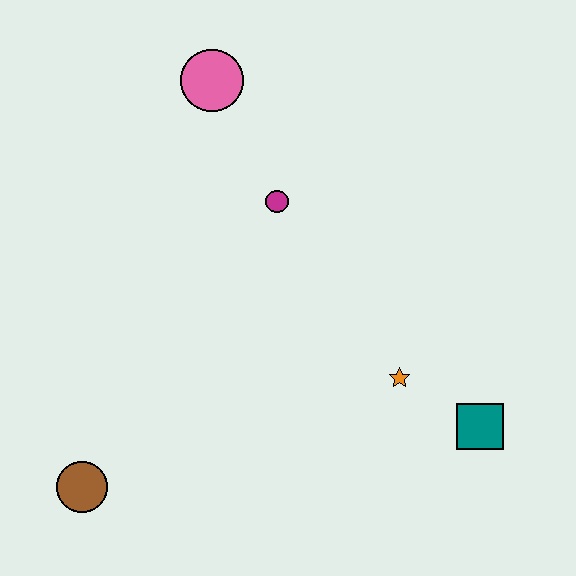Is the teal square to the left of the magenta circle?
No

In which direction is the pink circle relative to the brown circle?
The pink circle is above the brown circle.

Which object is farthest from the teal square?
The pink circle is farthest from the teal square.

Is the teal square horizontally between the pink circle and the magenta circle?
No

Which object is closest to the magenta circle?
The pink circle is closest to the magenta circle.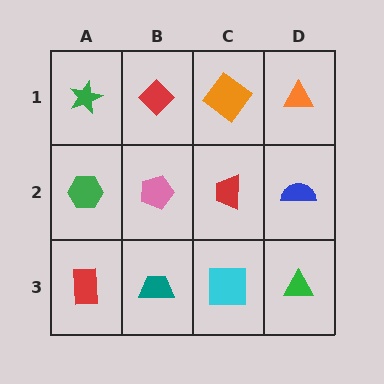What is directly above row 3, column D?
A blue semicircle.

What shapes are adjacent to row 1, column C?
A red trapezoid (row 2, column C), a red diamond (row 1, column B), an orange triangle (row 1, column D).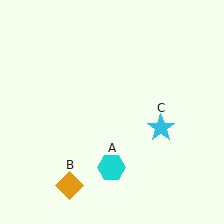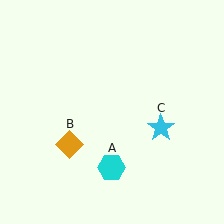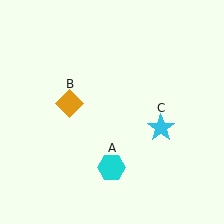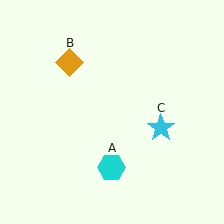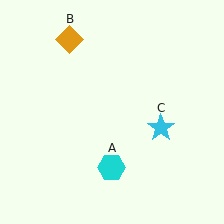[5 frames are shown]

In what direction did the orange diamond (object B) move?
The orange diamond (object B) moved up.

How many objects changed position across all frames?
1 object changed position: orange diamond (object B).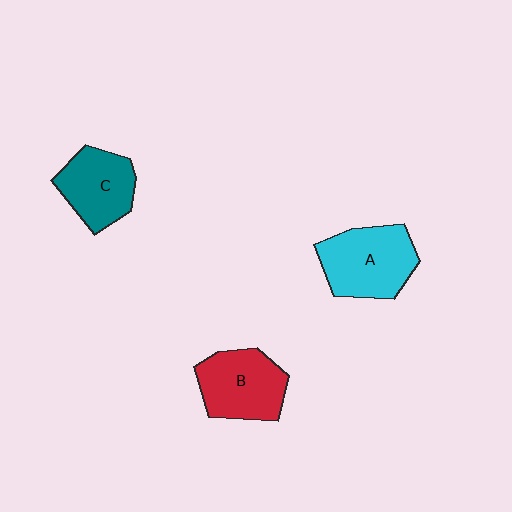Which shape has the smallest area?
Shape C (teal).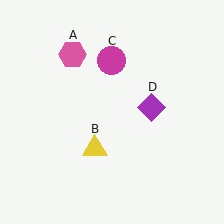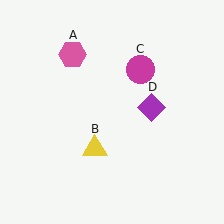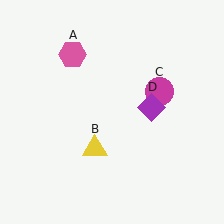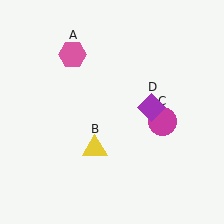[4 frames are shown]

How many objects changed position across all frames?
1 object changed position: magenta circle (object C).